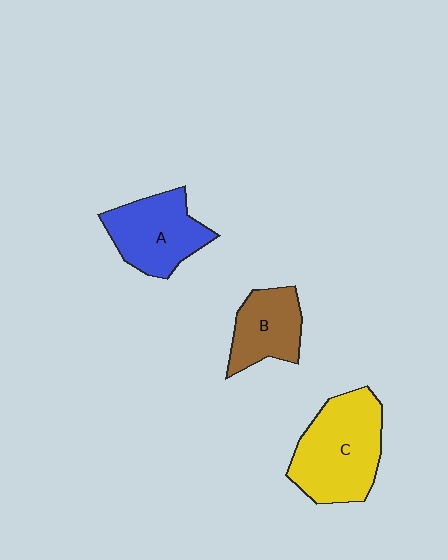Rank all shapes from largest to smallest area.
From largest to smallest: C (yellow), A (blue), B (brown).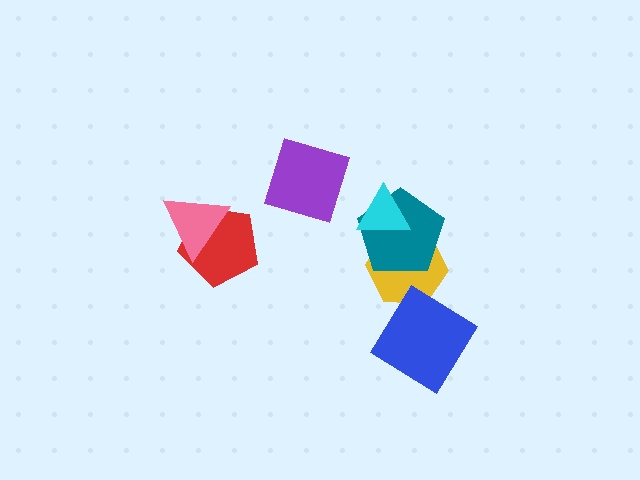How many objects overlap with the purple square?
0 objects overlap with the purple square.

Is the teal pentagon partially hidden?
Yes, it is partially covered by another shape.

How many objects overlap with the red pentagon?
1 object overlaps with the red pentagon.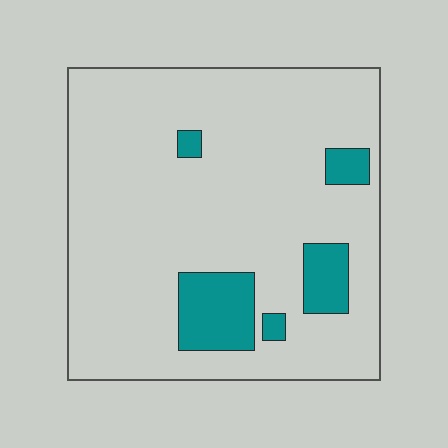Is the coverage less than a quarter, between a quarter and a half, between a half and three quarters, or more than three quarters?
Less than a quarter.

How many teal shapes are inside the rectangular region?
5.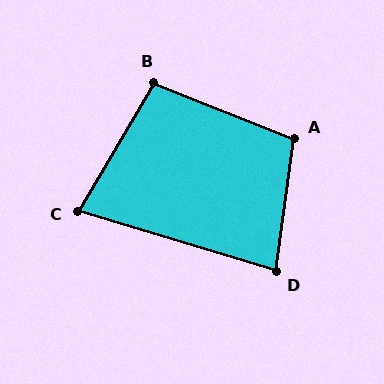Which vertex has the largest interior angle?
A, at approximately 104 degrees.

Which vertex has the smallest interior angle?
C, at approximately 76 degrees.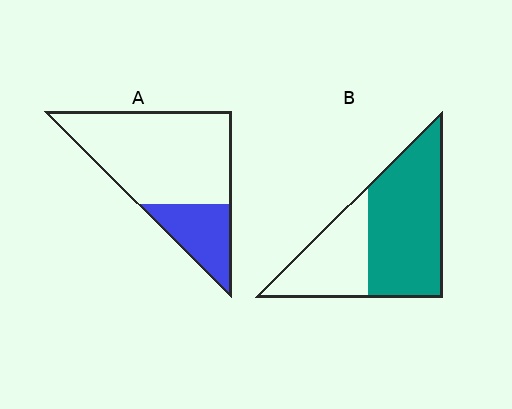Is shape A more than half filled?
No.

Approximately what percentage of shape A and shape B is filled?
A is approximately 25% and B is approximately 65%.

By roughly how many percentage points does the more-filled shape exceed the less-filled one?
By roughly 40 percentage points (B over A).